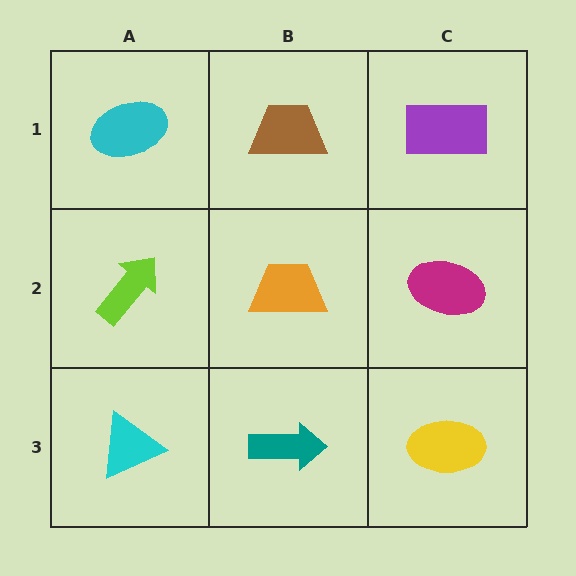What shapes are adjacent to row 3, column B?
An orange trapezoid (row 2, column B), a cyan triangle (row 3, column A), a yellow ellipse (row 3, column C).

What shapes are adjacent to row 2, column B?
A brown trapezoid (row 1, column B), a teal arrow (row 3, column B), a lime arrow (row 2, column A), a magenta ellipse (row 2, column C).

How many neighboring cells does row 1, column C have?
2.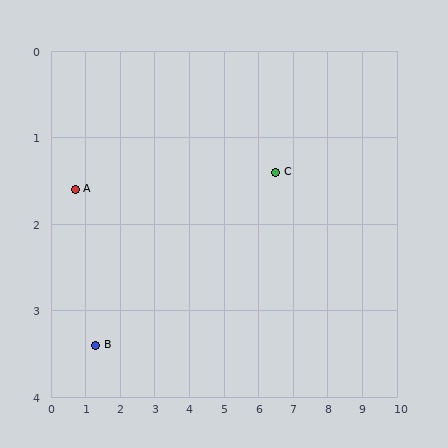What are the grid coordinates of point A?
Point A is at approximately (0.7, 1.6).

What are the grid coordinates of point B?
Point B is at approximately (1.3, 3.4).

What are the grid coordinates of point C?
Point C is at approximately (6.5, 1.4).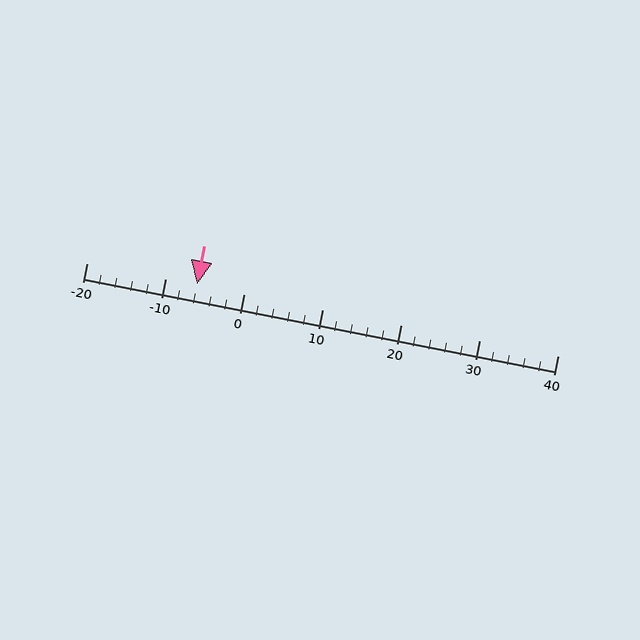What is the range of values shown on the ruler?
The ruler shows values from -20 to 40.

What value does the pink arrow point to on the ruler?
The pink arrow points to approximately -6.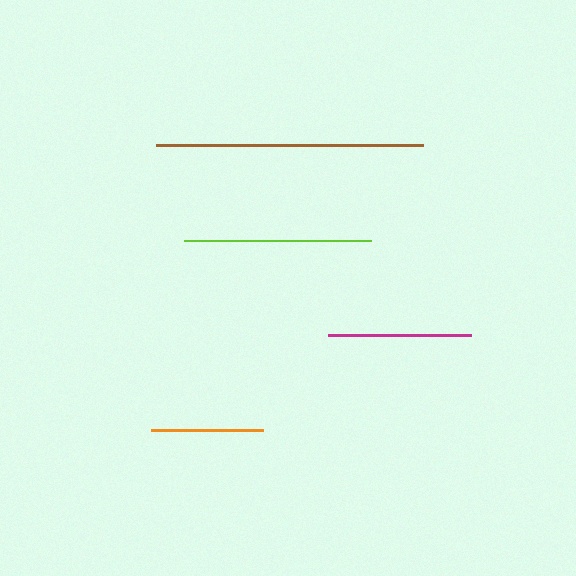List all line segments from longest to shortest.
From longest to shortest: brown, lime, magenta, orange.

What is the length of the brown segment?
The brown segment is approximately 267 pixels long.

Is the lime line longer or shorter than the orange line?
The lime line is longer than the orange line.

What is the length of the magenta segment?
The magenta segment is approximately 143 pixels long.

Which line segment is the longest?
The brown line is the longest at approximately 267 pixels.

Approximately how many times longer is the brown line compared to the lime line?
The brown line is approximately 1.4 times the length of the lime line.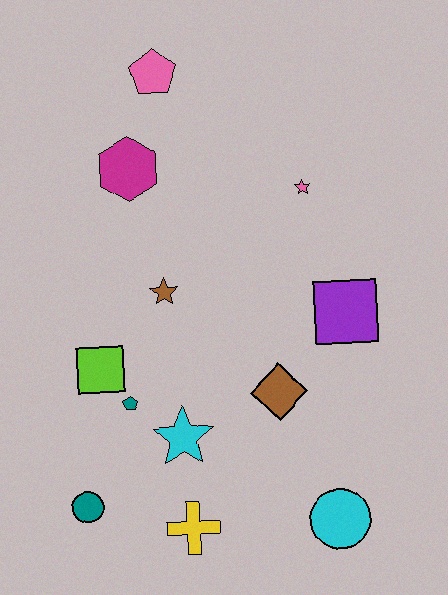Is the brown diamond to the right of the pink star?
No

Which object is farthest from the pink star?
The teal circle is farthest from the pink star.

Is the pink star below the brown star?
No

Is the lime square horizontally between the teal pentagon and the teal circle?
Yes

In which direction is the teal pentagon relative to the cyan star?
The teal pentagon is to the left of the cyan star.